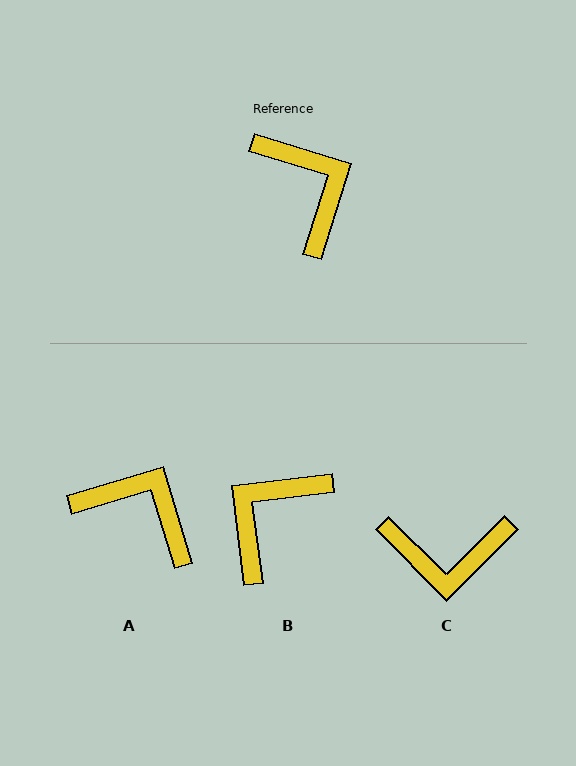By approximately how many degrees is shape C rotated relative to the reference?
Approximately 118 degrees clockwise.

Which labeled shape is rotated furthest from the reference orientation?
C, about 118 degrees away.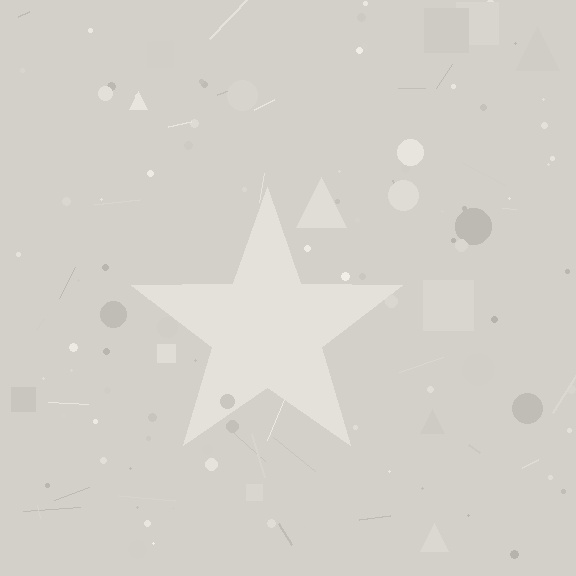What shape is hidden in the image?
A star is hidden in the image.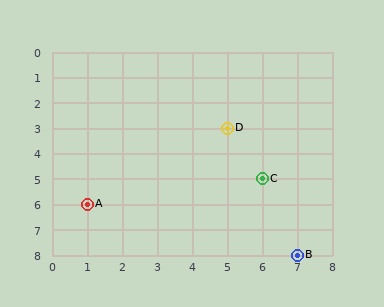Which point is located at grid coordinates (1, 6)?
Point A is at (1, 6).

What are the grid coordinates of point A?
Point A is at grid coordinates (1, 6).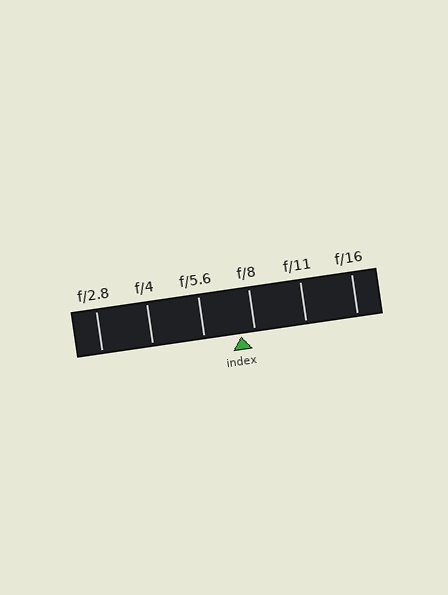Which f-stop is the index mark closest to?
The index mark is closest to f/8.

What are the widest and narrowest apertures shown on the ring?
The widest aperture shown is f/2.8 and the narrowest is f/16.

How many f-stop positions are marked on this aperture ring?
There are 6 f-stop positions marked.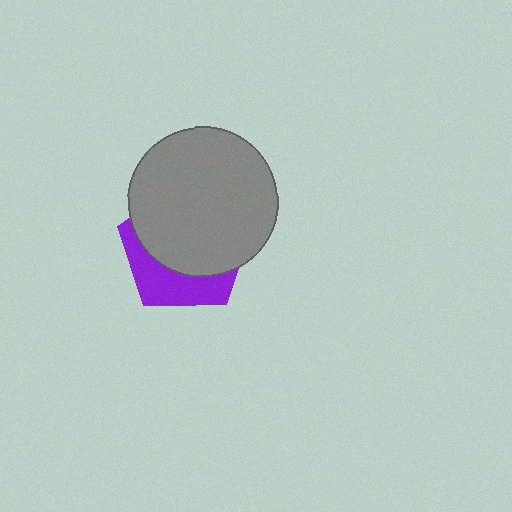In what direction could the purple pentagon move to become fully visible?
The purple pentagon could move down. That would shift it out from behind the gray circle entirely.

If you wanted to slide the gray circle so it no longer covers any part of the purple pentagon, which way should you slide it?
Slide it up — that is the most direct way to separate the two shapes.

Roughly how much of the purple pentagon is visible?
A small part of it is visible (roughly 34%).